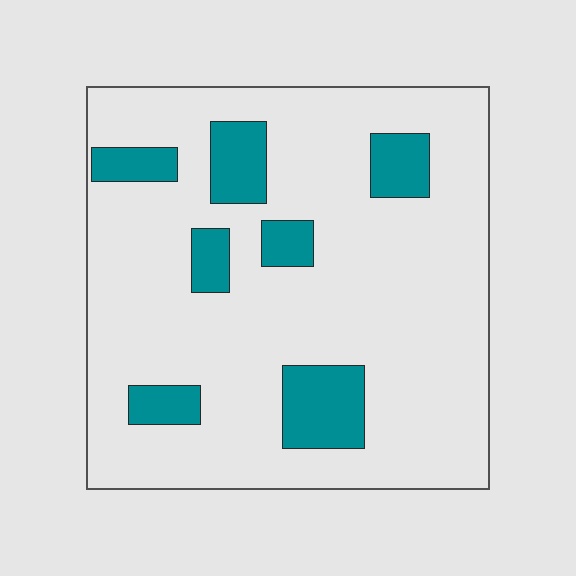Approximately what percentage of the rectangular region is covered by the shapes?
Approximately 15%.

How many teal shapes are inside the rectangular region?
7.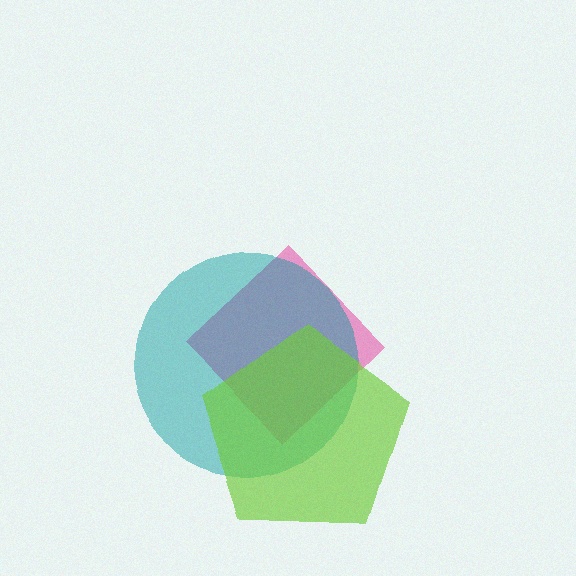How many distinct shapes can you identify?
There are 3 distinct shapes: a pink diamond, a teal circle, a lime pentagon.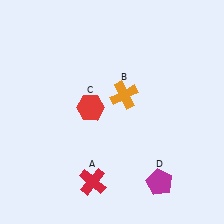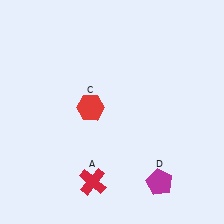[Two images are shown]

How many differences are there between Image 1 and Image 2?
There is 1 difference between the two images.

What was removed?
The orange cross (B) was removed in Image 2.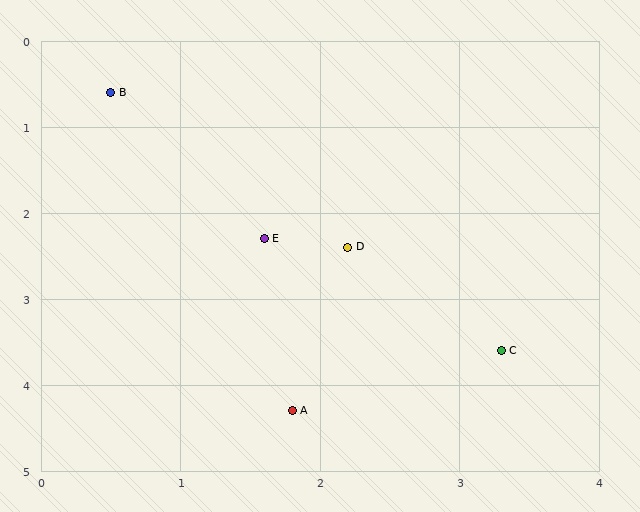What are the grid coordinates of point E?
Point E is at approximately (1.6, 2.3).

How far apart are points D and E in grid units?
Points D and E are about 0.6 grid units apart.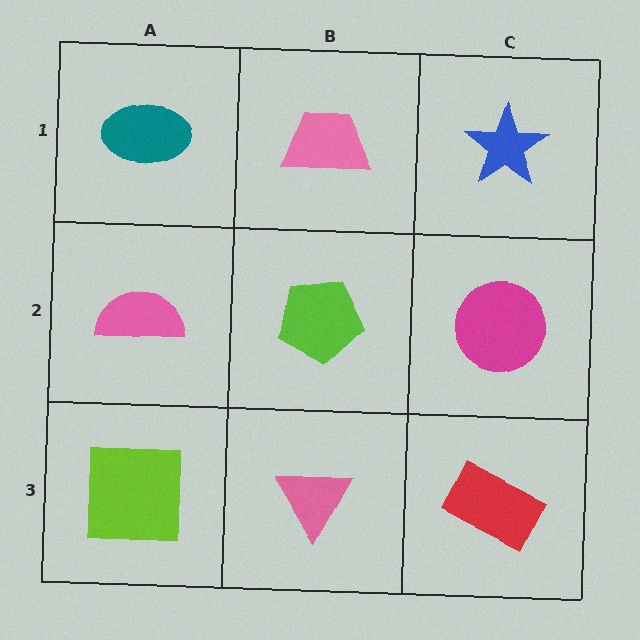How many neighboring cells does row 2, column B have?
4.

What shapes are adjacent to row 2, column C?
A blue star (row 1, column C), a red rectangle (row 3, column C), a lime pentagon (row 2, column B).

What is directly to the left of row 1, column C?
A pink trapezoid.